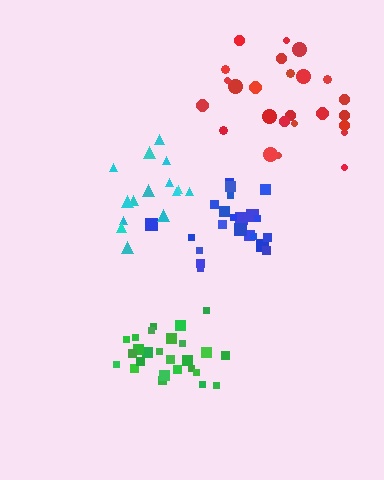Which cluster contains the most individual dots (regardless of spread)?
Green (26).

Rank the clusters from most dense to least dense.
green, blue, cyan, red.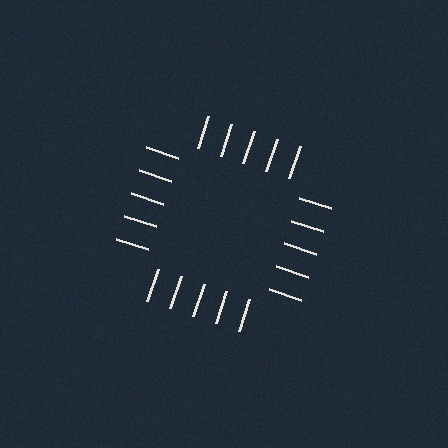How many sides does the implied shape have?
4 sides — the line-ends trace a square.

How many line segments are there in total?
20 — 5 along each of the 4 edges.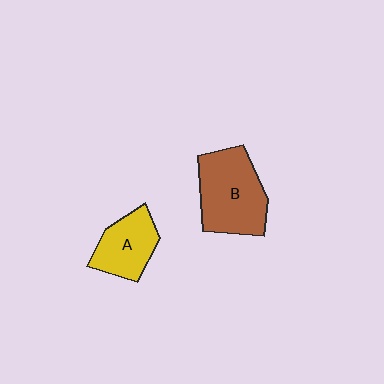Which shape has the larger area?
Shape B (brown).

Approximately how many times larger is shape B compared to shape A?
Approximately 1.6 times.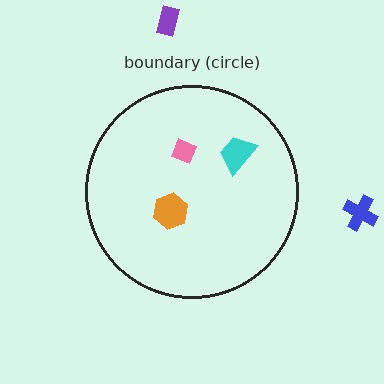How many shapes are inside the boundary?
3 inside, 2 outside.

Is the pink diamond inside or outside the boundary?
Inside.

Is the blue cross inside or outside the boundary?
Outside.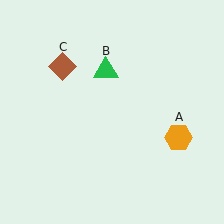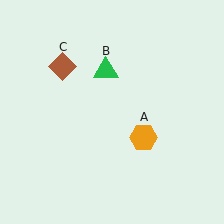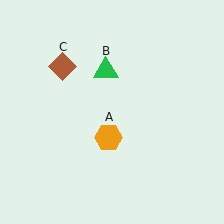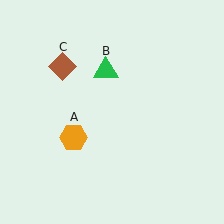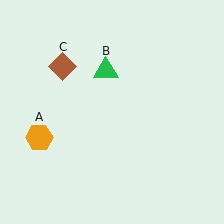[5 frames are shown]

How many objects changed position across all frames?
1 object changed position: orange hexagon (object A).